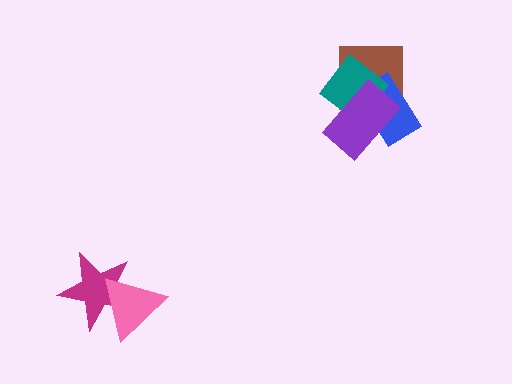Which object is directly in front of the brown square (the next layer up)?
The blue rectangle is directly in front of the brown square.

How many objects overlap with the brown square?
3 objects overlap with the brown square.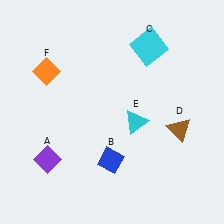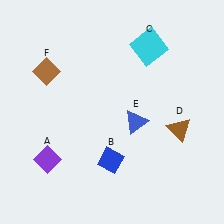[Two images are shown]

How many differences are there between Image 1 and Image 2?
There are 2 differences between the two images.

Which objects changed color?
E changed from cyan to blue. F changed from orange to brown.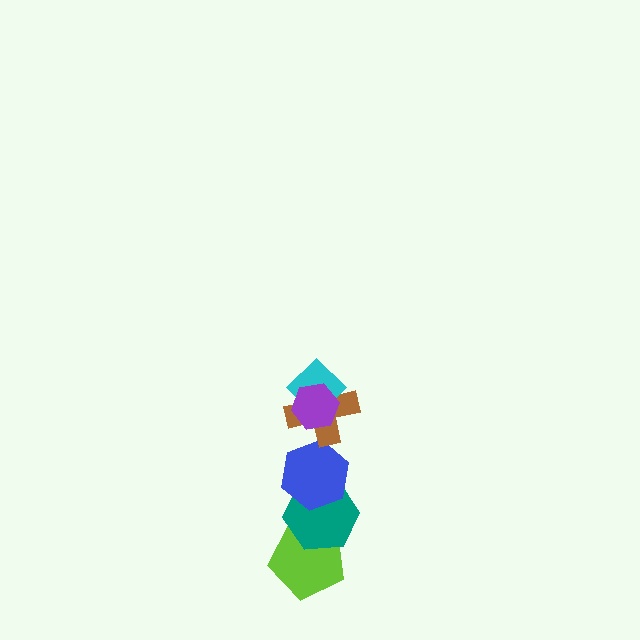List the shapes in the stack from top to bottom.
From top to bottom: the purple hexagon, the cyan diamond, the brown cross, the blue hexagon, the teal hexagon, the lime pentagon.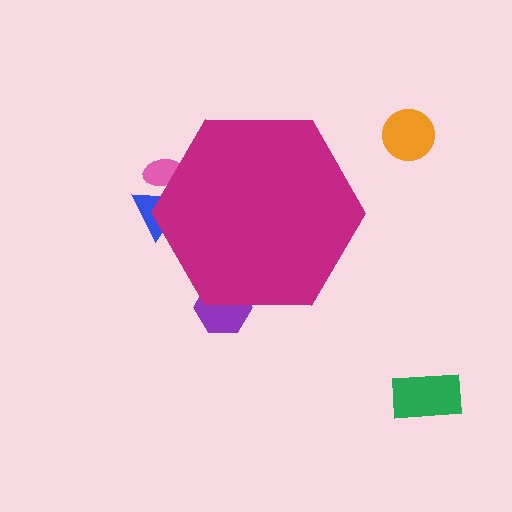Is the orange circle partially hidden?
No, the orange circle is fully visible.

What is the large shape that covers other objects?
A magenta hexagon.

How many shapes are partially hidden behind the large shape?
3 shapes are partially hidden.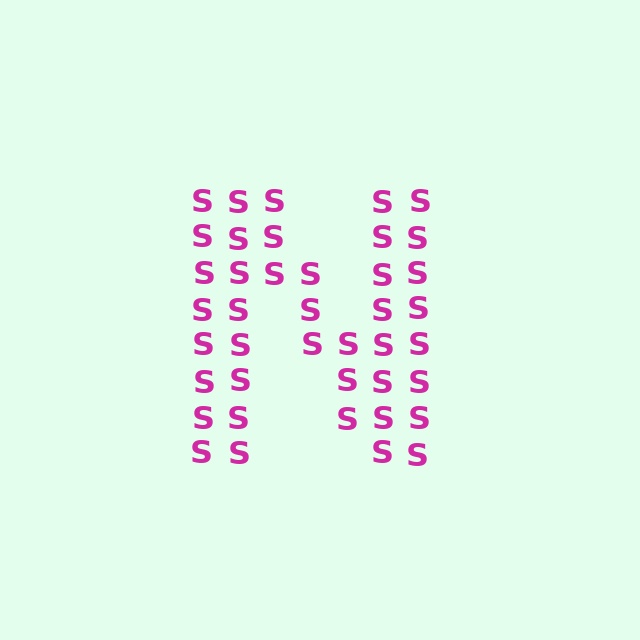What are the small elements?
The small elements are letter S's.